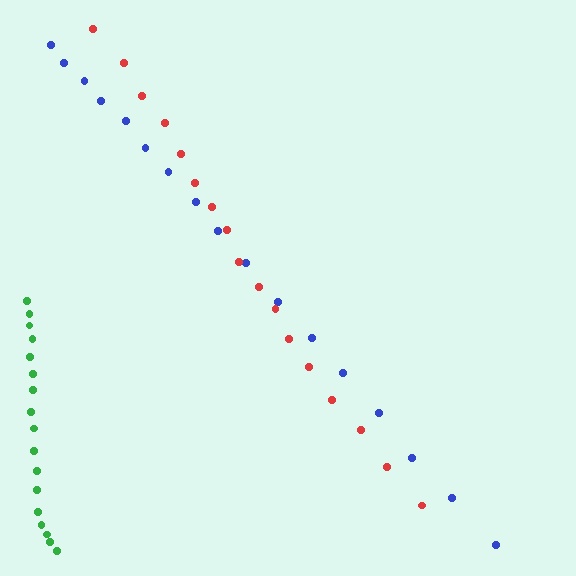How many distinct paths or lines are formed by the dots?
There are 3 distinct paths.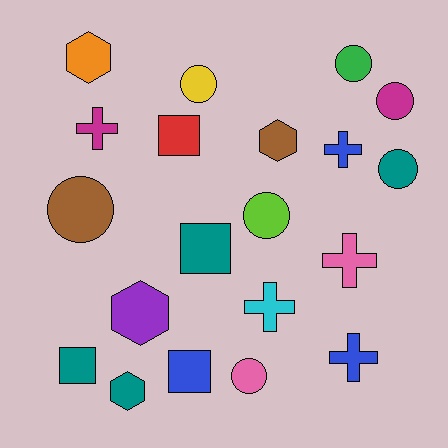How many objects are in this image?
There are 20 objects.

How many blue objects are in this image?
There are 3 blue objects.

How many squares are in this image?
There are 4 squares.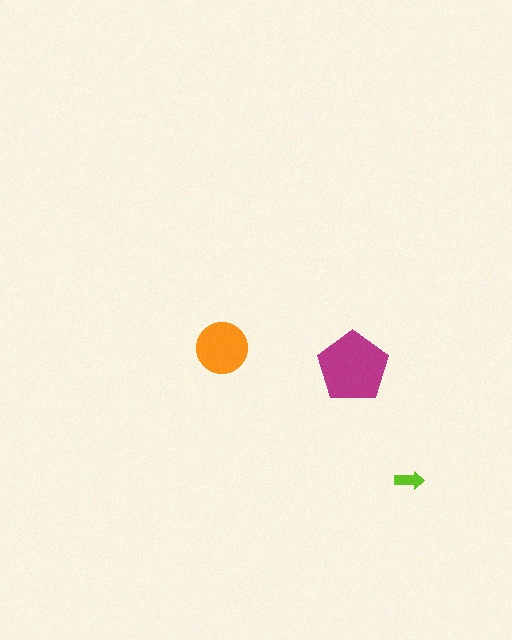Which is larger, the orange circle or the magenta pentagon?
The magenta pentagon.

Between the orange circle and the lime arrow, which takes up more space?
The orange circle.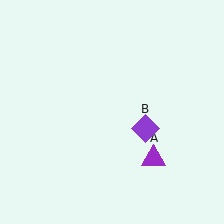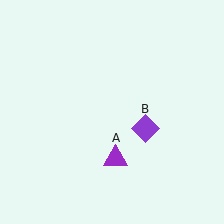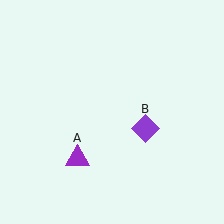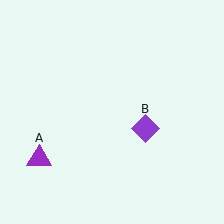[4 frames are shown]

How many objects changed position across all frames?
1 object changed position: purple triangle (object A).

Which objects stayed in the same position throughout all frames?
Purple diamond (object B) remained stationary.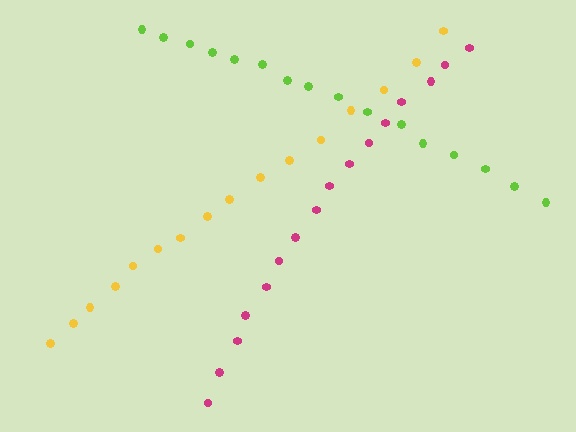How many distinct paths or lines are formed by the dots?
There are 3 distinct paths.